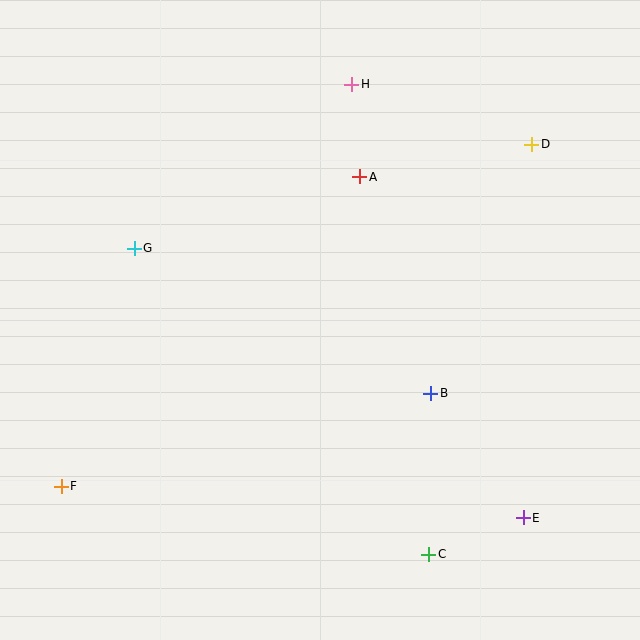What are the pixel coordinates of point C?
Point C is at (429, 554).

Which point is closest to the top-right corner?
Point D is closest to the top-right corner.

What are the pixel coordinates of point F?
Point F is at (61, 486).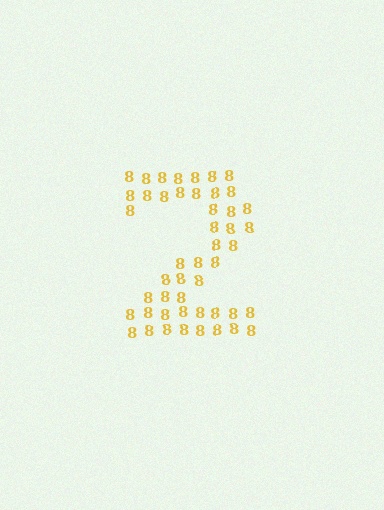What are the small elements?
The small elements are digit 8's.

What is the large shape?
The large shape is the digit 2.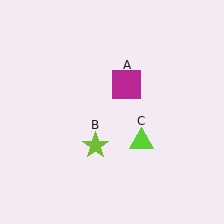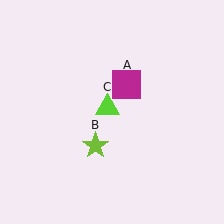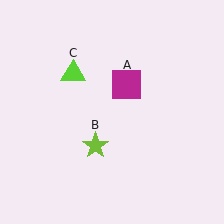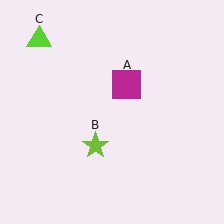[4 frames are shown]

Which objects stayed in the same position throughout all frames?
Magenta square (object A) and lime star (object B) remained stationary.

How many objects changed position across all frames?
1 object changed position: lime triangle (object C).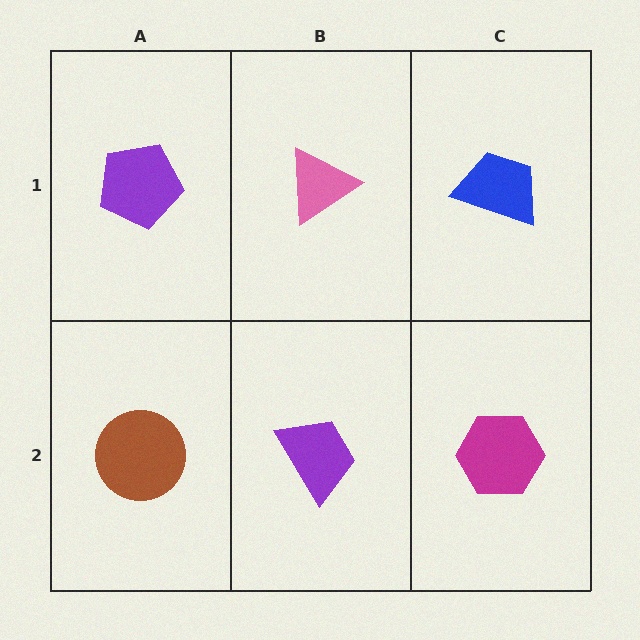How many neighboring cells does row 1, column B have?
3.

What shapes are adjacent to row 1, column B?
A purple trapezoid (row 2, column B), a purple pentagon (row 1, column A), a blue trapezoid (row 1, column C).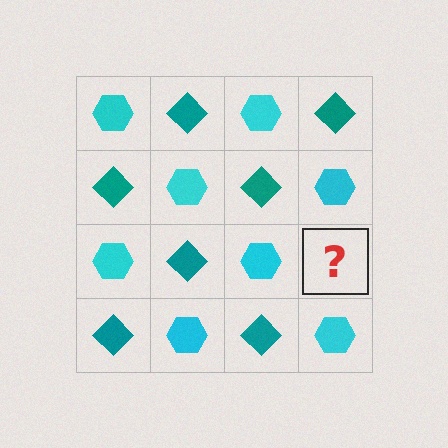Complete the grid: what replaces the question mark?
The question mark should be replaced with a teal diamond.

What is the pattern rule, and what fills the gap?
The rule is that it alternates cyan hexagon and teal diamond in a checkerboard pattern. The gap should be filled with a teal diamond.